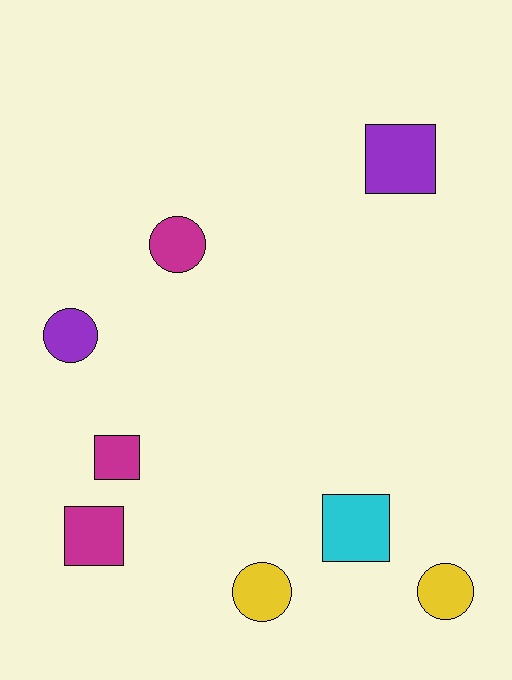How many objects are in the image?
There are 8 objects.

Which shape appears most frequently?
Circle, with 4 objects.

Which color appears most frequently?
Magenta, with 3 objects.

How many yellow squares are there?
There are no yellow squares.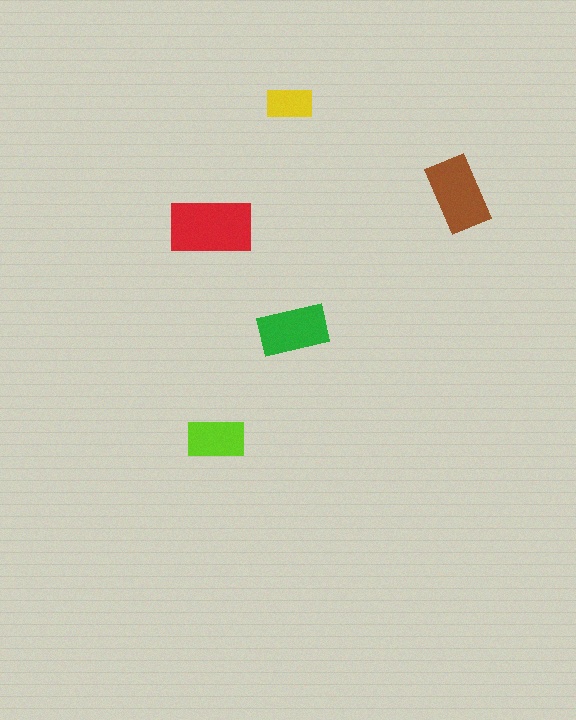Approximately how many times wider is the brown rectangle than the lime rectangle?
About 1.5 times wider.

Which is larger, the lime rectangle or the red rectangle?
The red one.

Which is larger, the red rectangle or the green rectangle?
The red one.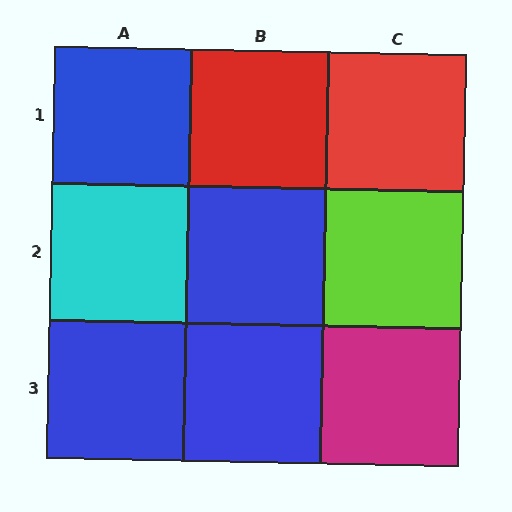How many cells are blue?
4 cells are blue.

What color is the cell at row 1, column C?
Red.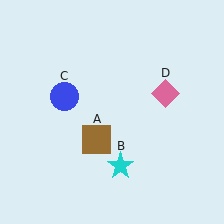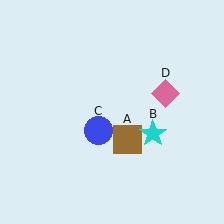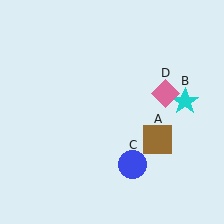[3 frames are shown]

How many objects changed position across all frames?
3 objects changed position: brown square (object A), cyan star (object B), blue circle (object C).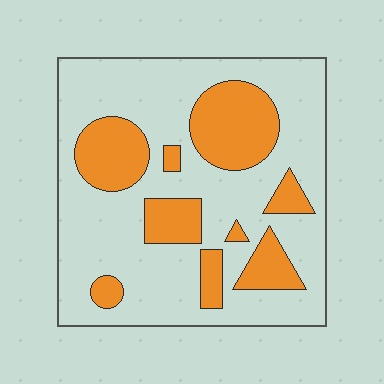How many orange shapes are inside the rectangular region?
9.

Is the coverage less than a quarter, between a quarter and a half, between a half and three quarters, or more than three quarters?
Between a quarter and a half.